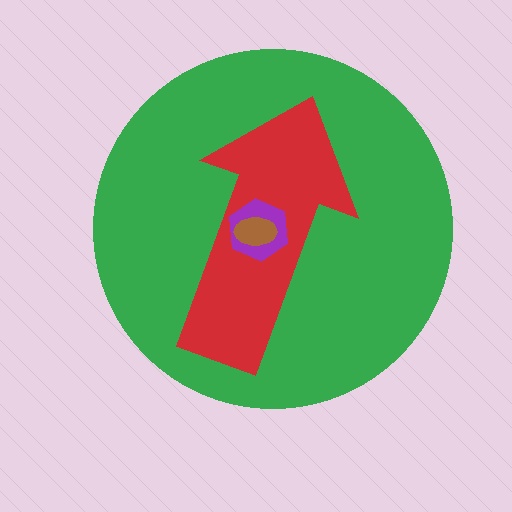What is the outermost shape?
The green circle.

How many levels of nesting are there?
4.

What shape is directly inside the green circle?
The red arrow.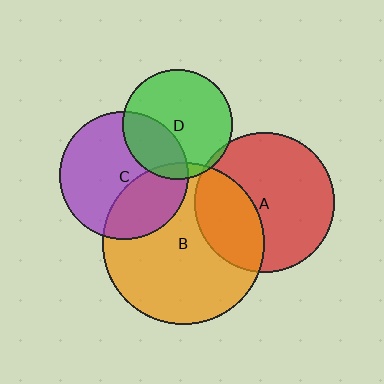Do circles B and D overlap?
Yes.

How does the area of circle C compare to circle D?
Approximately 1.3 times.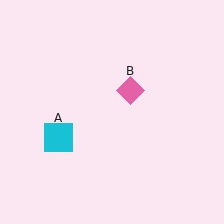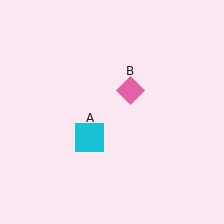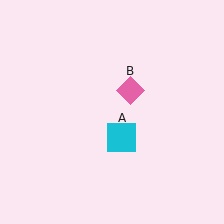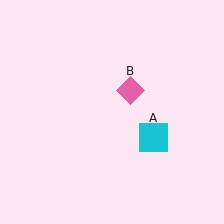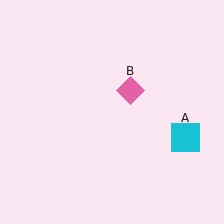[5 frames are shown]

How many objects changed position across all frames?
1 object changed position: cyan square (object A).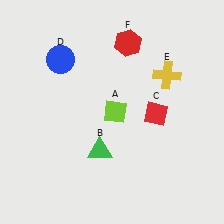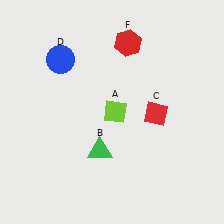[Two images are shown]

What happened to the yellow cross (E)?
The yellow cross (E) was removed in Image 2. It was in the top-right area of Image 1.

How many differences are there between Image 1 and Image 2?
There is 1 difference between the two images.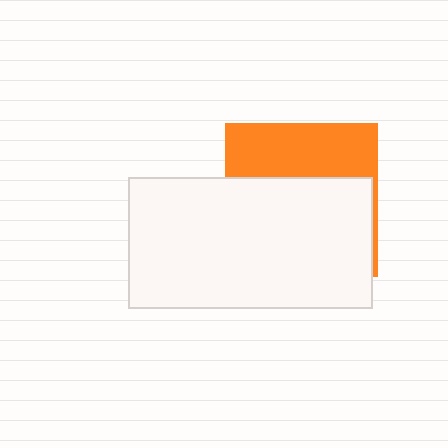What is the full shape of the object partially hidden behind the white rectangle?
The partially hidden object is an orange square.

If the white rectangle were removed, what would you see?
You would see the complete orange square.